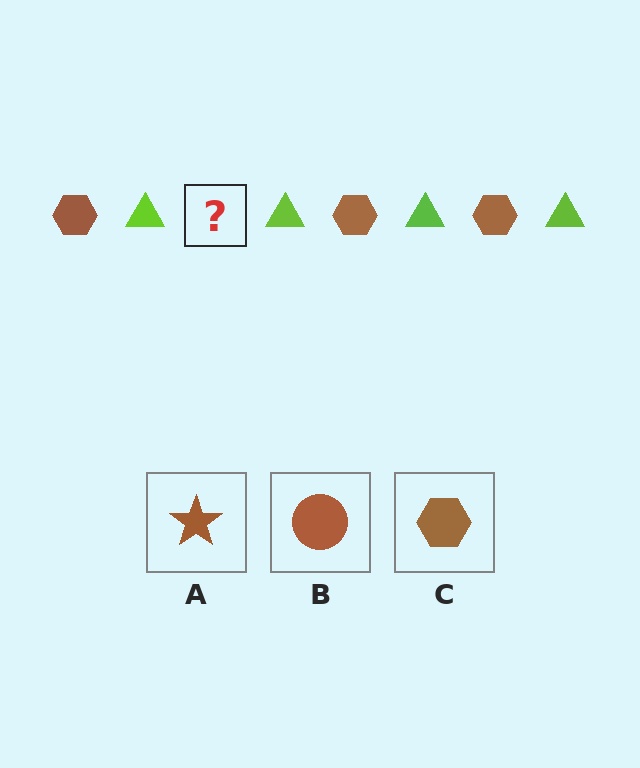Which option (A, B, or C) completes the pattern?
C.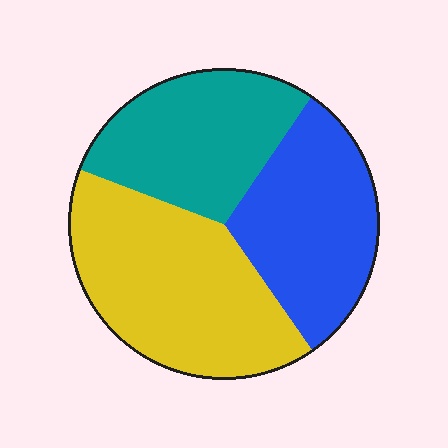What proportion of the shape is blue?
Blue takes up about one third (1/3) of the shape.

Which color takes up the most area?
Yellow, at roughly 40%.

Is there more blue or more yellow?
Yellow.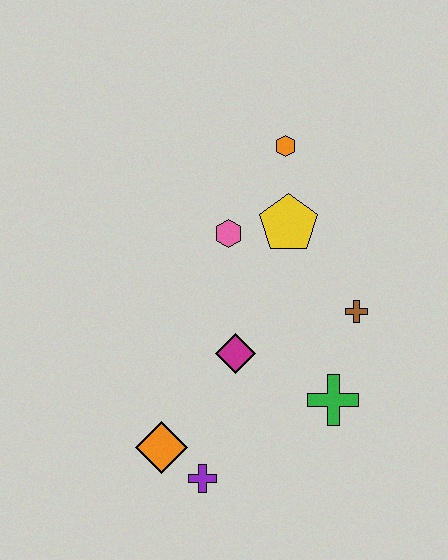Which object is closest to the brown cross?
The green cross is closest to the brown cross.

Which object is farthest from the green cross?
The orange hexagon is farthest from the green cross.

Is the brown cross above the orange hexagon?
No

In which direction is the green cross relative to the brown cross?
The green cross is below the brown cross.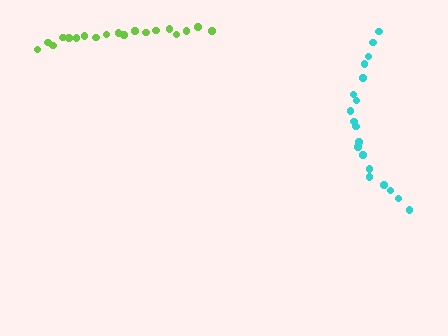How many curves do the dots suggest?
There are 2 distinct paths.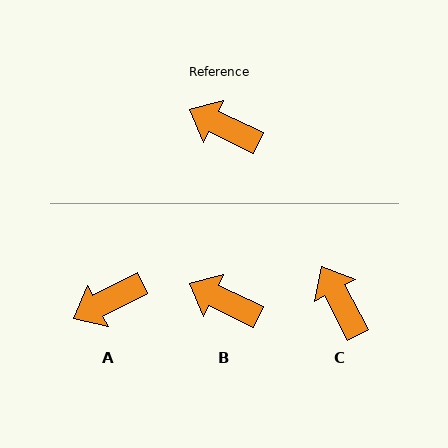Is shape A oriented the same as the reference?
No, it is off by about 53 degrees.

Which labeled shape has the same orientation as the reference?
B.